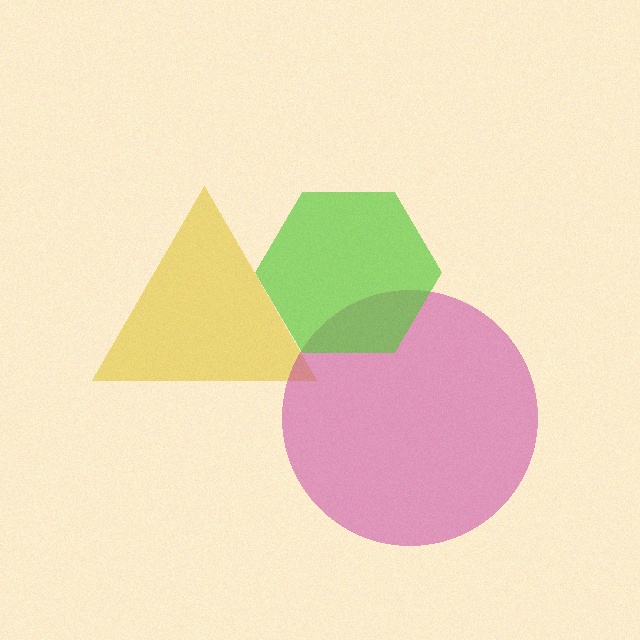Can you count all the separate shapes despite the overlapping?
Yes, there are 3 separate shapes.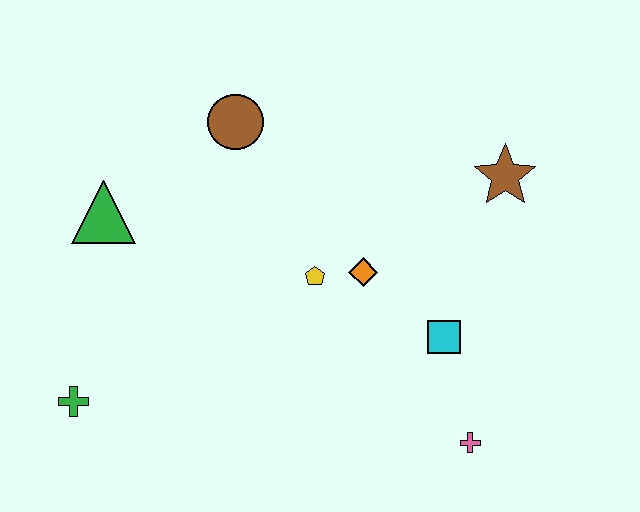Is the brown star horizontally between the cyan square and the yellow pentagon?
No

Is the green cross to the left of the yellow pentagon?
Yes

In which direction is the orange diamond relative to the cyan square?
The orange diamond is to the left of the cyan square.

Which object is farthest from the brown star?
The green cross is farthest from the brown star.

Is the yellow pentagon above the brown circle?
No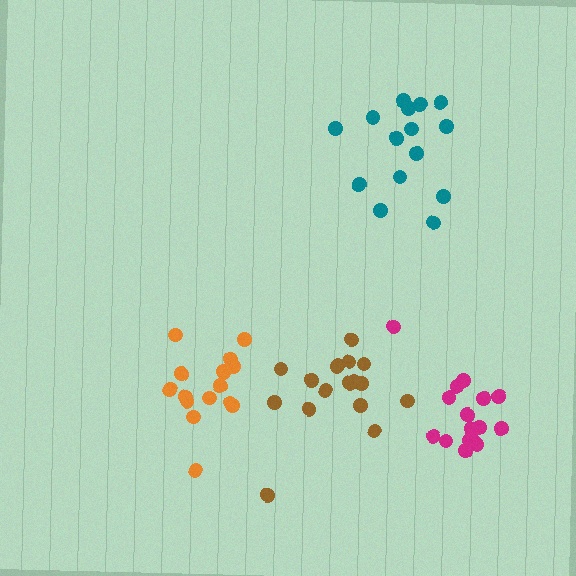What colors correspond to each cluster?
The clusters are colored: orange, magenta, teal, brown.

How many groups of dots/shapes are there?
There are 4 groups.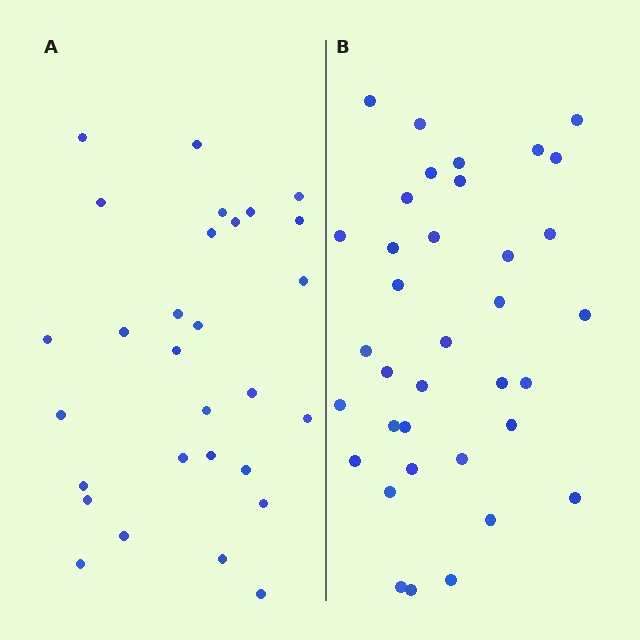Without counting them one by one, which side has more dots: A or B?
Region B (the right region) has more dots.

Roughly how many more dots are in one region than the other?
Region B has roughly 8 or so more dots than region A.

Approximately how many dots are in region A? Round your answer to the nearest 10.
About 30 dots. (The exact count is 29, which rounds to 30.)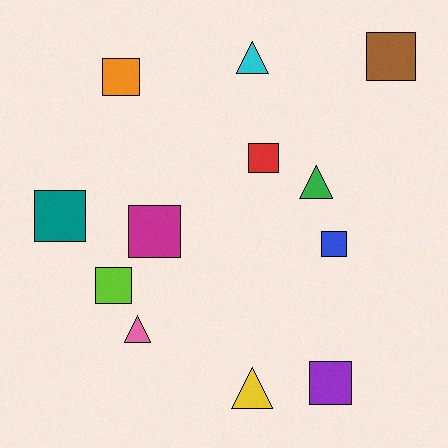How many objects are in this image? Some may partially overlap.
There are 12 objects.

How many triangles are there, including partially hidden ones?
There are 4 triangles.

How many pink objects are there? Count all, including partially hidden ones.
There is 1 pink object.